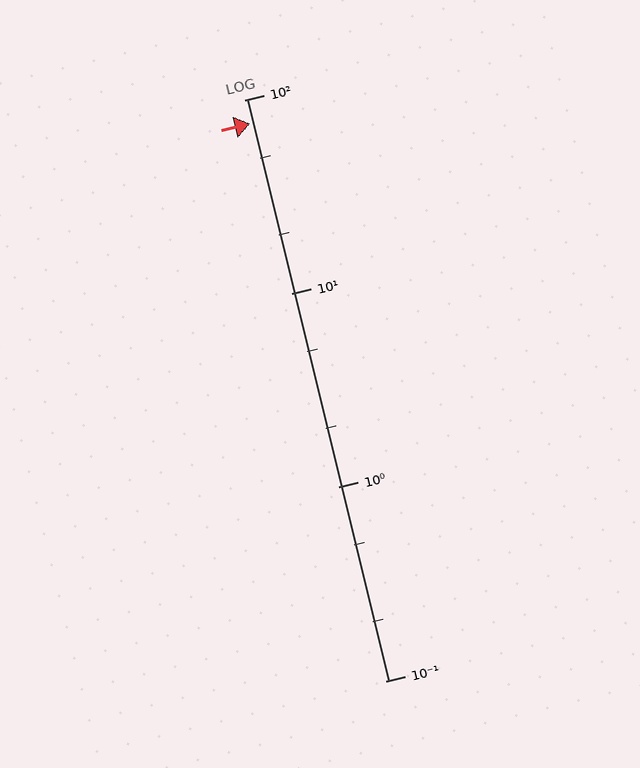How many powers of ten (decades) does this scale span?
The scale spans 3 decades, from 0.1 to 100.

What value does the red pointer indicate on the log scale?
The pointer indicates approximately 75.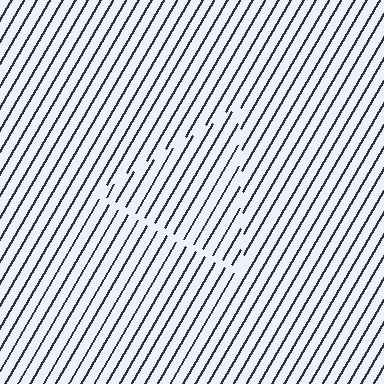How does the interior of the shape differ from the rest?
The interior of the shape contains the same grating, shifted by half a period — the contour is defined by the phase discontinuity where line-ends from the inner and outer gratings abut.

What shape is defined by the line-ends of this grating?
An illusory triangle. The interior of the shape contains the same grating, shifted by half a period — the contour is defined by the phase discontinuity where line-ends from the inner and outer gratings abut.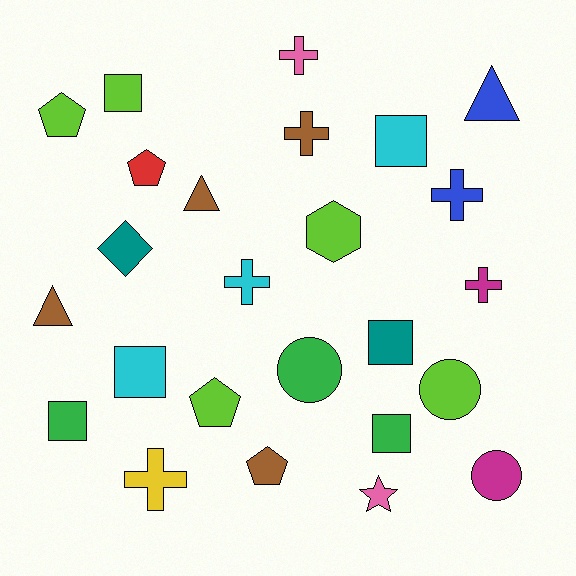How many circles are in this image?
There are 3 circles.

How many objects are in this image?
There are 25 objects.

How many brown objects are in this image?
There are 4 brown objects.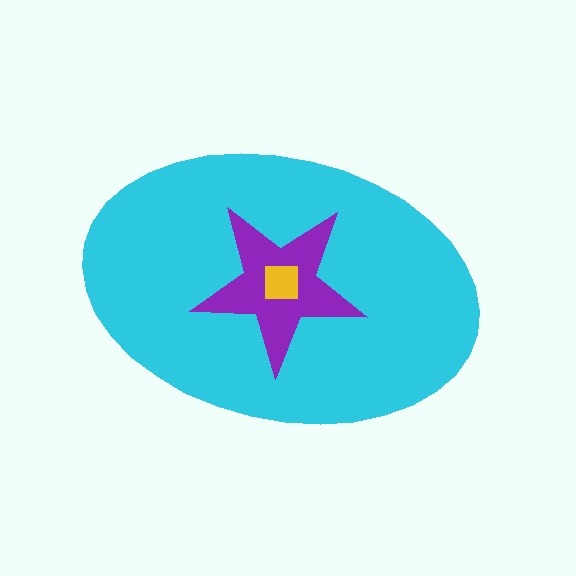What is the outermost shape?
The cyan ellipse.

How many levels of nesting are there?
3.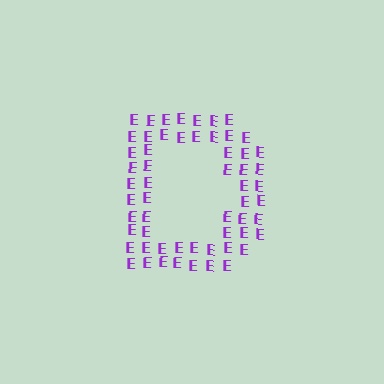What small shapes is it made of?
It is made of small letter E's.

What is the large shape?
The large shape is the letter D.